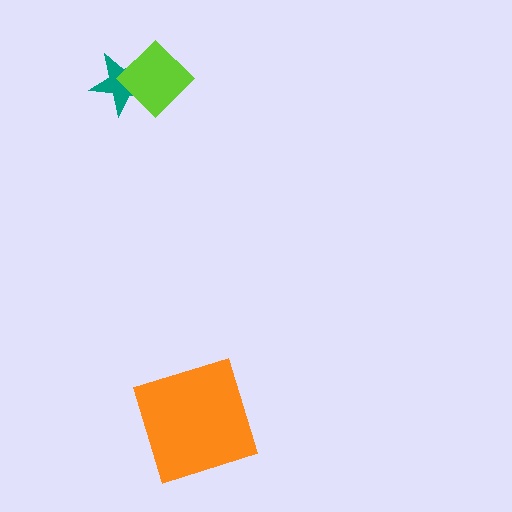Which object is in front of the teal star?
The lime diamond is in front of the teal star.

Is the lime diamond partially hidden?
No, no other shape covers it.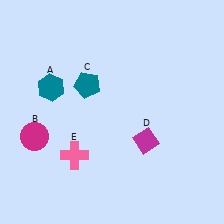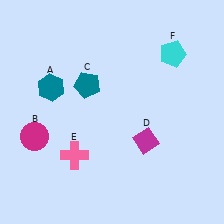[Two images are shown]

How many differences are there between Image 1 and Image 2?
There is 1 difference between the two images.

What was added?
A cyan pentagon (F) was added in Image 2.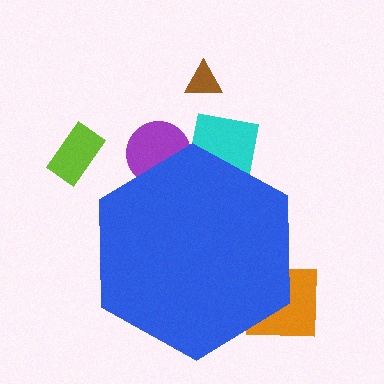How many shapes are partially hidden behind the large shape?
3 shapes are partially hidden.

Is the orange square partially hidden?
Yes, the orange square is partially hidden behind the blue hexagon.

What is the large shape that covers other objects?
A blue hexagon.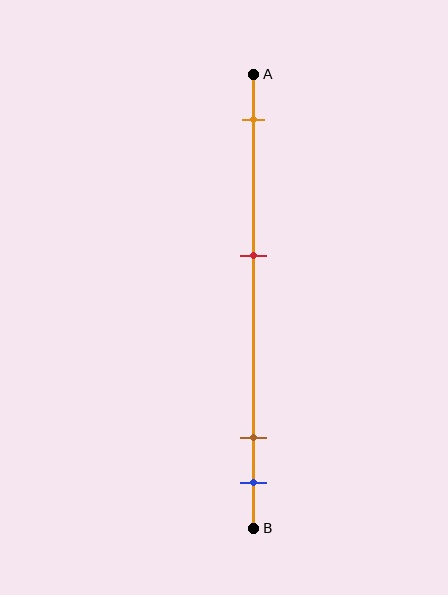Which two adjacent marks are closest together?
The brown and blue marks are the closest adjacent pair.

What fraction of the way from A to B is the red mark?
The red mark is approximately 40% (0.4) of the way from A to B.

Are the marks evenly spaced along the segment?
No, the marks are not evenly spaced.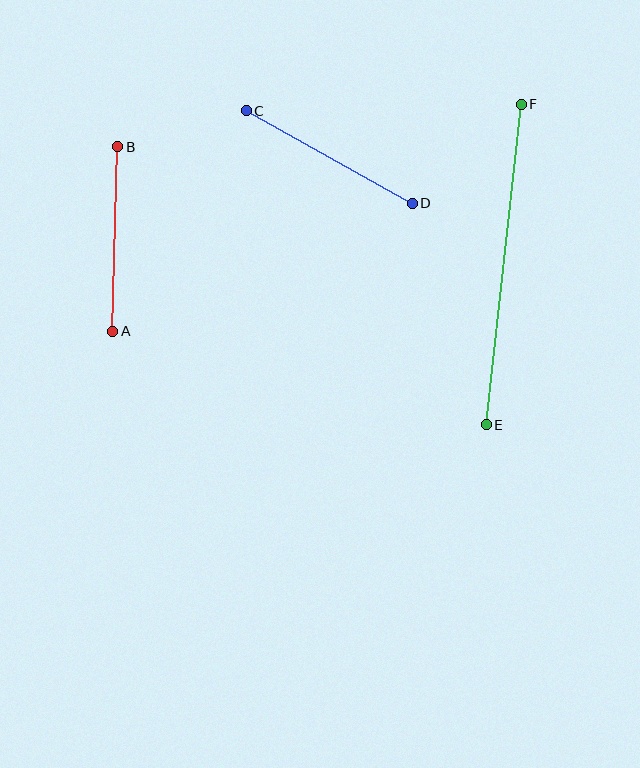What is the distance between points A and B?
The distance is approximately 185 pixels.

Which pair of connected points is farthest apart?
Points E and F are farthest apart.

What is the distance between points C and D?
The distance is approximately 190 pixels.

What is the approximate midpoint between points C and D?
The midpoint is at approximately (329, 157) pixels.